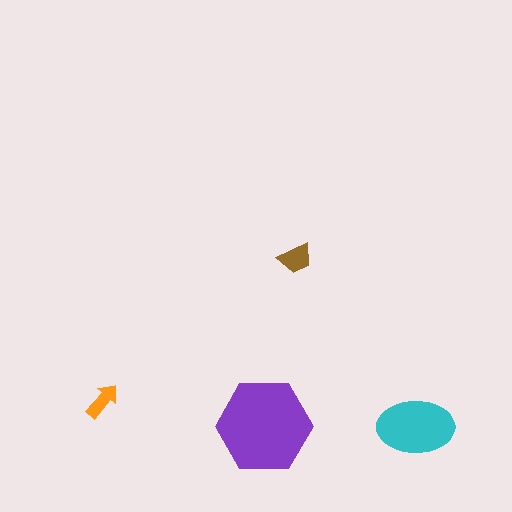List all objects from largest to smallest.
The purple hexagon, the cyan ellipse, the brown trapezoid, the orange arrow.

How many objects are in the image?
There are 4 objects in the image.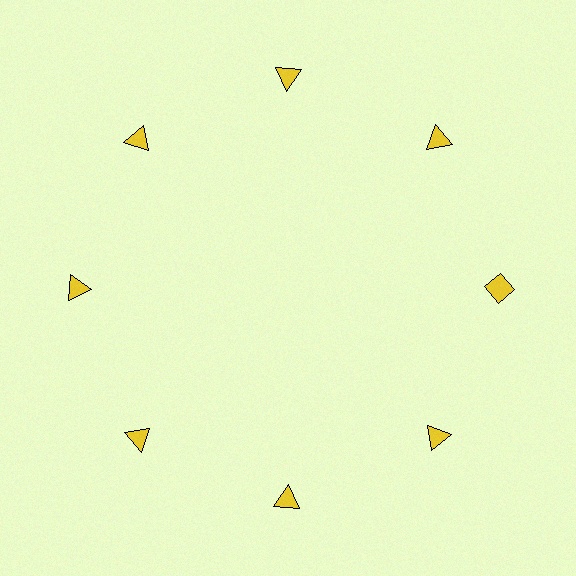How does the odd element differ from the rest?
It has a different shape: diamond instead of triangle.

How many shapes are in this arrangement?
There are 8 shapes arranged in a ring pattern.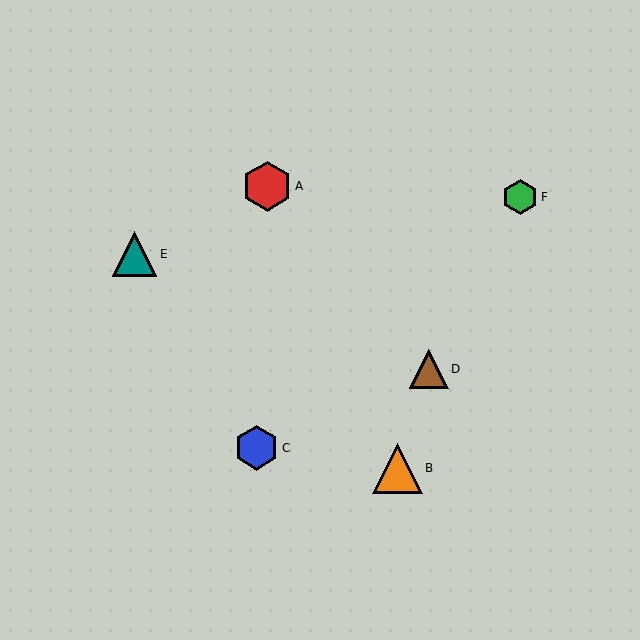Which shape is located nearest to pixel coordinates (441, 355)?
The brown triangle (labeled D) at (429, 369) is nearest to that location.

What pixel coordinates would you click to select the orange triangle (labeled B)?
Click at (397, 468) to select the orange triangle B.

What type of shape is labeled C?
Shape C is a blue hexagon.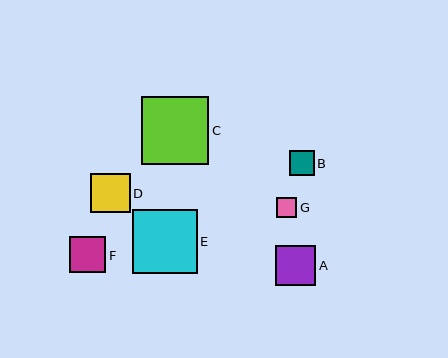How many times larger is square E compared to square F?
Square E is approximately 1.8 times the size of square F.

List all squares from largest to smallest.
From largest to smallest: C, E, A, D, F, B, G.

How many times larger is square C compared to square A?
Square C is approximately 1.7 times the size of square A.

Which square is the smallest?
Square G is the smallest with a size of approximately 20 pixels.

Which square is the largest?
Square C is the largest with a size of approximately 68 pixels.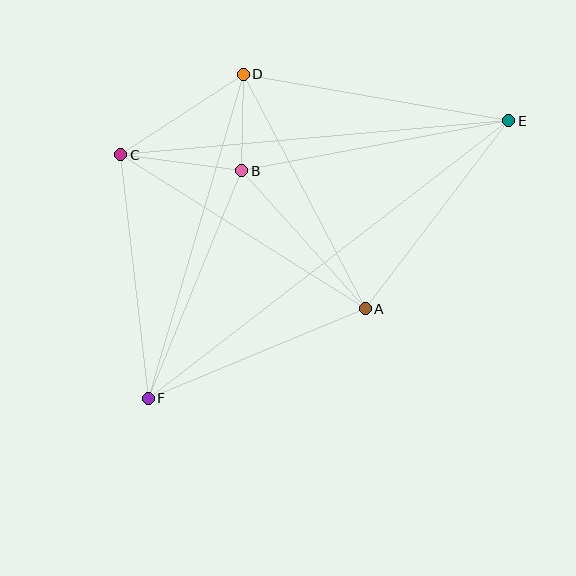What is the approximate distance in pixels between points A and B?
The distance between A and B is approximately 185 pixels.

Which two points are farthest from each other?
Points E and F are farthest from each other.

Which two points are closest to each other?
Points B and D are closest to each other.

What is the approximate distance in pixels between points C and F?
The distance between C and F is approximately 245 pixels.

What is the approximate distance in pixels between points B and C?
The distance between B and C is approximately 122 pixels.